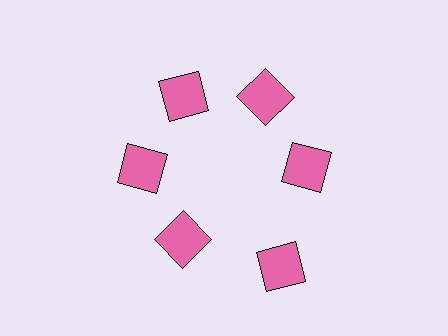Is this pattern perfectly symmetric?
No. The 6 pink squares are arranged in a ring, but one element near the 5 o'clock position is pushed outward from the center, breaking the 6-fold rotational symmetry.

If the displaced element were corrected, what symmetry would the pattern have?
It would have 6-fold rotational symmetry — the pattern would map onto itself every 60 degrees.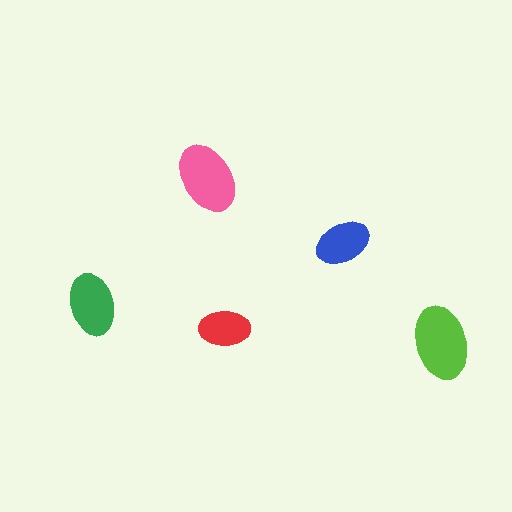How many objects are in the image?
There are 5 objects in the image.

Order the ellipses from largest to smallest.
the lime one, the pink one, the green one, the blue one, the red one.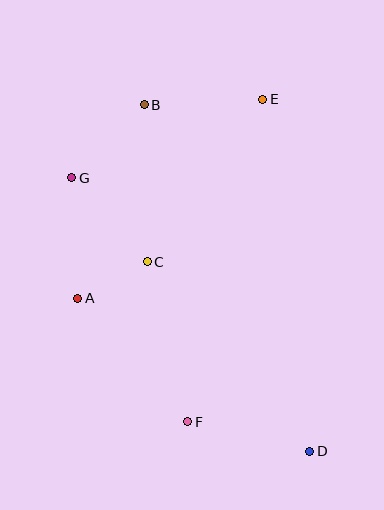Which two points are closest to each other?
Points A and C are closest to each other.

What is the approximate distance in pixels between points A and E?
The distance between A and E is approximately 271 pixels.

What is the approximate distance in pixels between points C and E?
The distance between C and E is approximately 199 pixels.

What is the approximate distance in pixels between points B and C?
The distance between B and C is approximately 157 pixels.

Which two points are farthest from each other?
Points B and D are farthest from each other.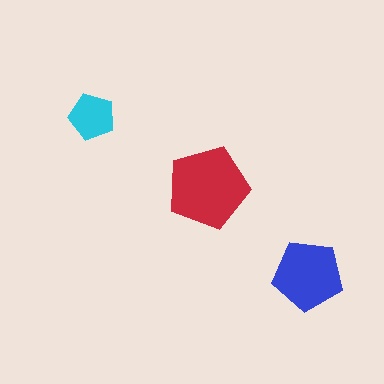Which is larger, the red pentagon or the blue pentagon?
The red one.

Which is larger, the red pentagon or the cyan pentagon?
The red one.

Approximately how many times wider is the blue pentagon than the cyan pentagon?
About 1.5 times wider.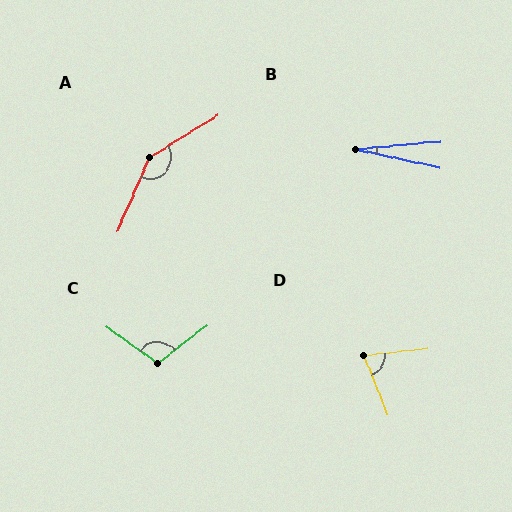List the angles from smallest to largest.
B (18°), D (74°), C (108°), A (145°).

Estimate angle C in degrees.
Approximately 108 degrees.